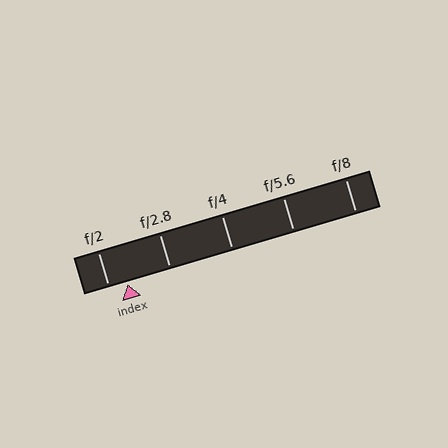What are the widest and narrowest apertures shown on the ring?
The widest aperture shown is f/2 and the narrowest is f/8.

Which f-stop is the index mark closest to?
The index mark is closest to f/2.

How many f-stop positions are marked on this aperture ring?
There are 5 f-stop positions marked.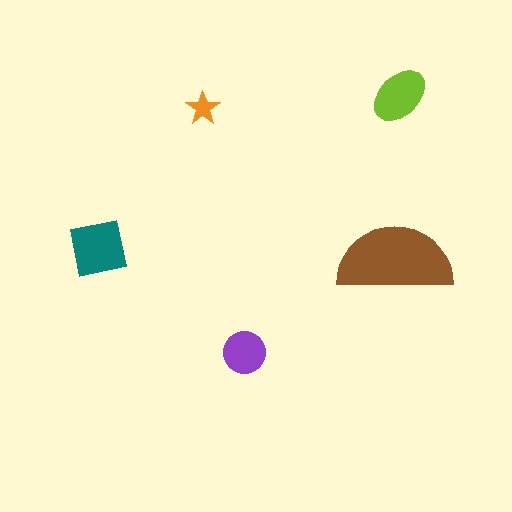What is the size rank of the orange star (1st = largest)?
5th.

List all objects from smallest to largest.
The orange star, the purple circle, the lime ellipse, the teal square, the brown semicircle.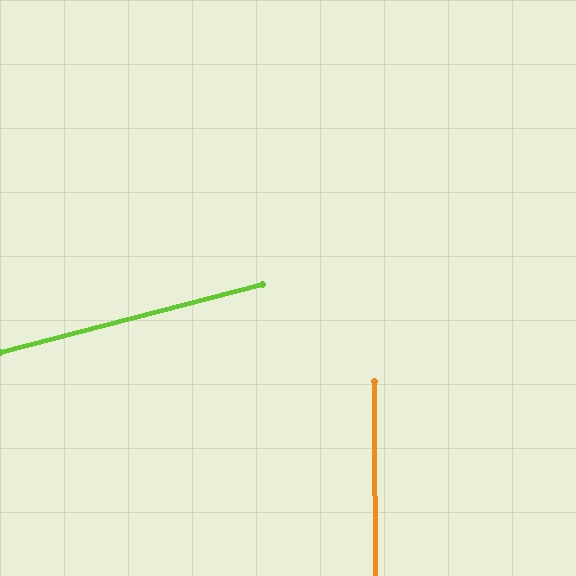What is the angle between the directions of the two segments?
Approximately 76 degrees.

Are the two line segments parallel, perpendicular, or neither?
Neither parallel nor perpendicular — they differ by about 76°.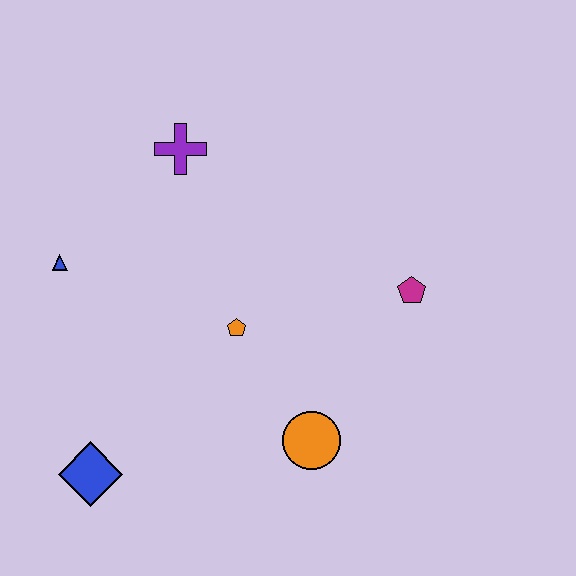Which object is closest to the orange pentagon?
The orange circle is closest to the orange pentagon.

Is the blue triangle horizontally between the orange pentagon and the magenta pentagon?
No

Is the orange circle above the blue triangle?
No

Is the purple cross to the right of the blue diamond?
Yes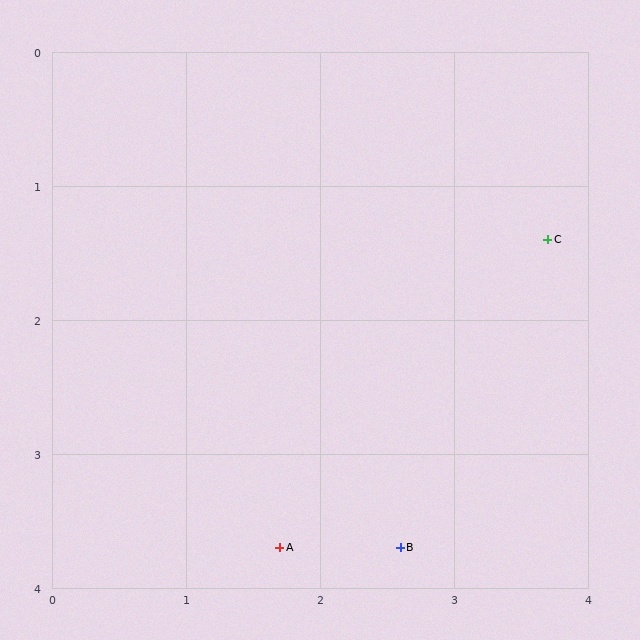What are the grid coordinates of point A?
Point A is at approximately (1.7, 3.7).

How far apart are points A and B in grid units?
Points A and B are about 0.9 grid units apart.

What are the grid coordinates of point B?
Point B is at approximately (2.6, 3.7).